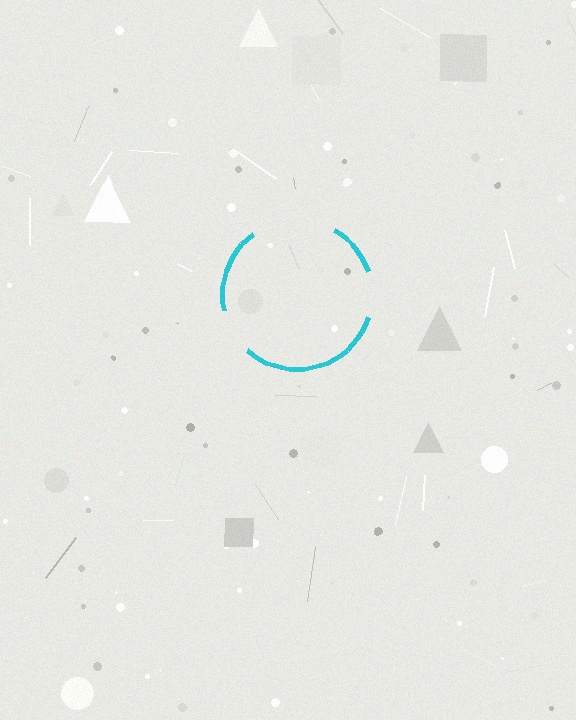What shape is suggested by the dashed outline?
The dashed outline suggests a circle.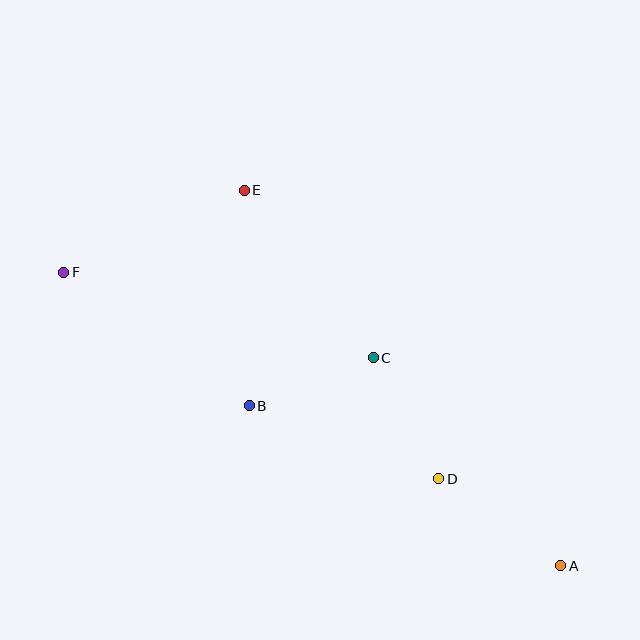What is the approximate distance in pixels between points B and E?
The distance between B and E is approximately 216 pixels.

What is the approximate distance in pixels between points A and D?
The distance between A and D is approximately 150 pixels.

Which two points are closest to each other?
Points B and C are closest to each other.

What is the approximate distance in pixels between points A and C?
The distance between A and C is approximately 280 pixels.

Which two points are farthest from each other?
Points A and F are farthest from each other.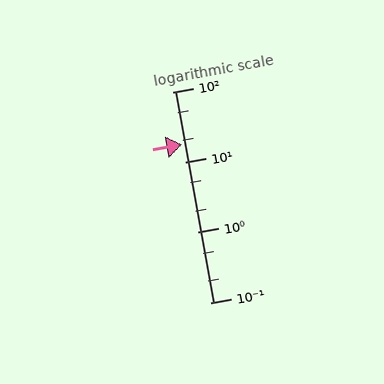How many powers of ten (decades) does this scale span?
The scale spans 3 decades, from 0.1 to 100.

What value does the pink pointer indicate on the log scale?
The pointer indicates approximately 18.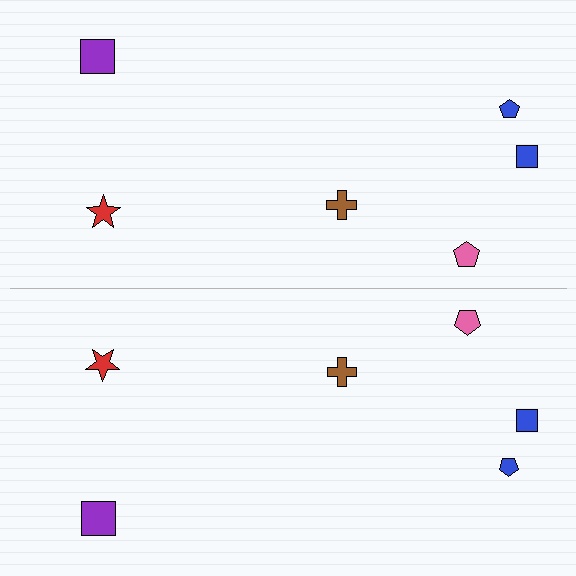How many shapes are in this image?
There are 12 shapes in this image.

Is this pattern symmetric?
Yes, this pattern has bilateral (reflection) symmetry.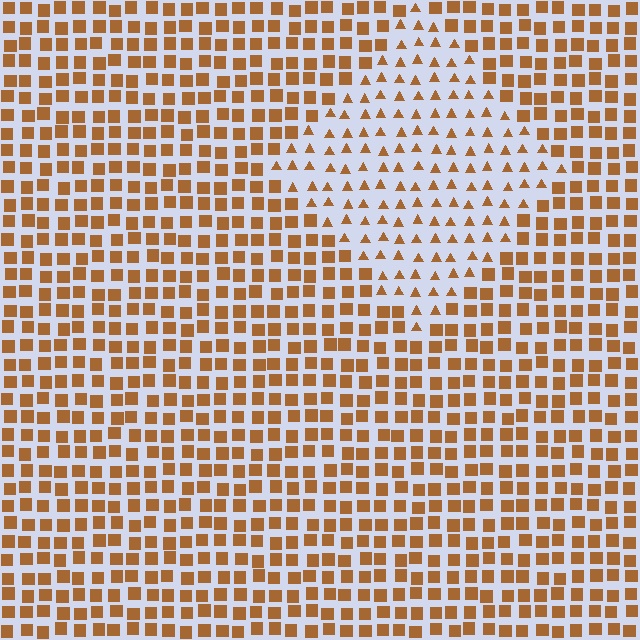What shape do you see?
I see a diamond.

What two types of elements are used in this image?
The image uses triangles inside the diamond region and squares outside it.